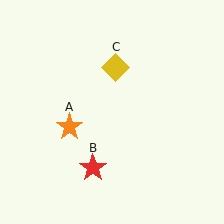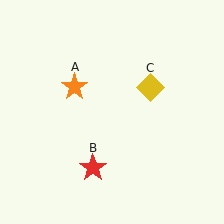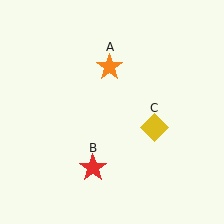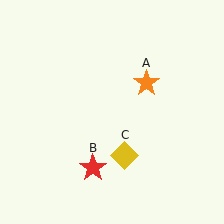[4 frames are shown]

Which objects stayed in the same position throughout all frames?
Red star (object B) remained stationary.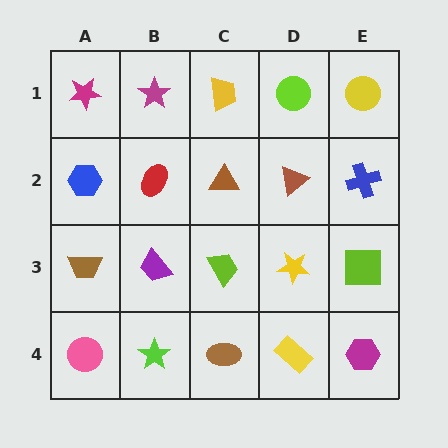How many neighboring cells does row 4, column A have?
2.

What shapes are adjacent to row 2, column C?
A yellow trapezoid (row 1, column C), a lime trapezoid (row 3, column C), a red ellipse (row 2, column B), a brown triangle (row 2, column D).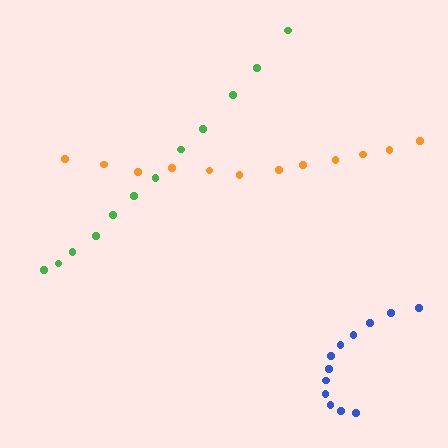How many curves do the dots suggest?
There are 3 distinct paths.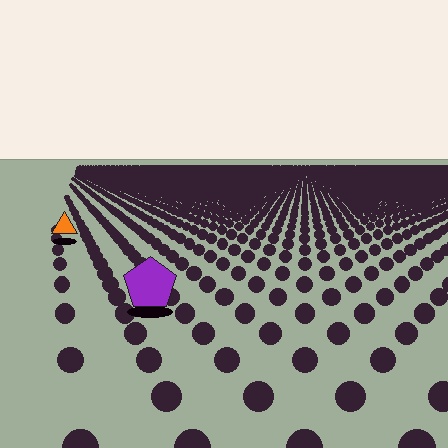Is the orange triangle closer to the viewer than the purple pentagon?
No. The purple pentagon is closer — you can tell from the texture gradient: the ground texture is coarser near it.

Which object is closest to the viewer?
The purple pentagon is closest. The texture marks near it are larger and more spread out.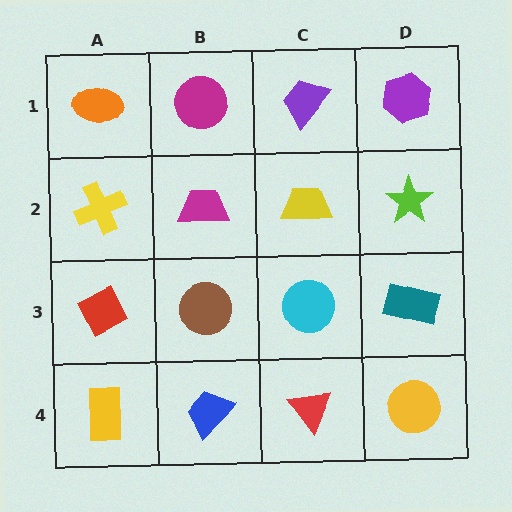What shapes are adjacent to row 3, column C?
A yellow trapezoid (row 2, column C), a red triangle (row 4, column C), a brown circle (row 3, column B), a teal rectangle (row 3, column D).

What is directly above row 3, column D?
A lime star.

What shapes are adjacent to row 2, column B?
A magenta circle (row 1, column B), a brown circle (row 3, column B), a yellow cross (row 2, column A), a yellow trapezoid (row 2, column C).